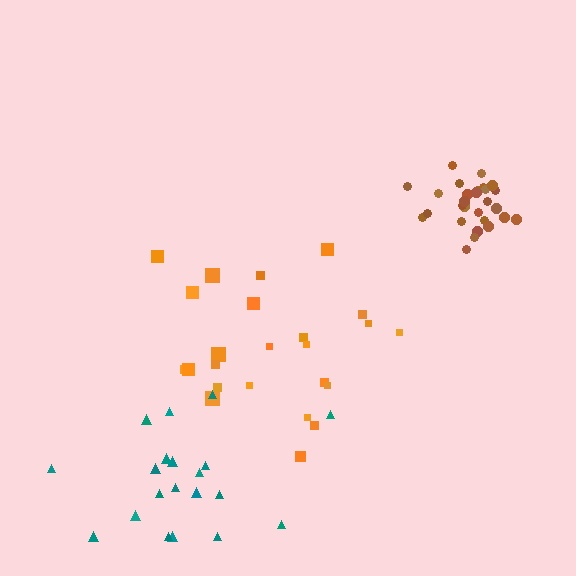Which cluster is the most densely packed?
Brown.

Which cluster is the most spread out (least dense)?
Teal.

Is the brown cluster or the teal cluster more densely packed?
Brown.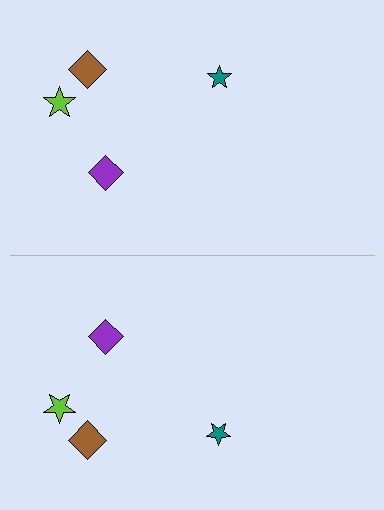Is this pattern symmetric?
Yes, this pattern has bilateral (reflection) symmetry.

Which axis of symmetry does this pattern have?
The pattern has a horizontal axis of symmetry running through the center of the image.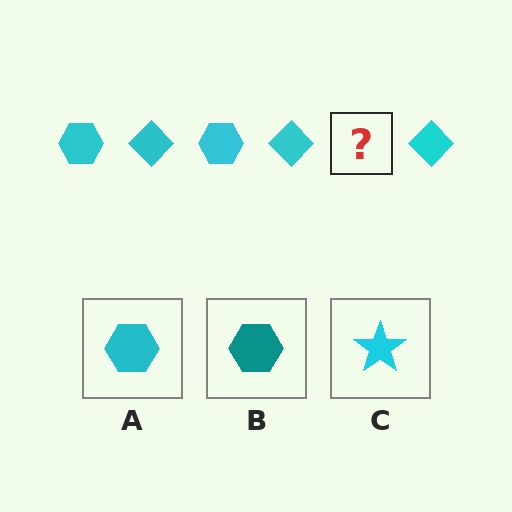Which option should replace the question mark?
Option A.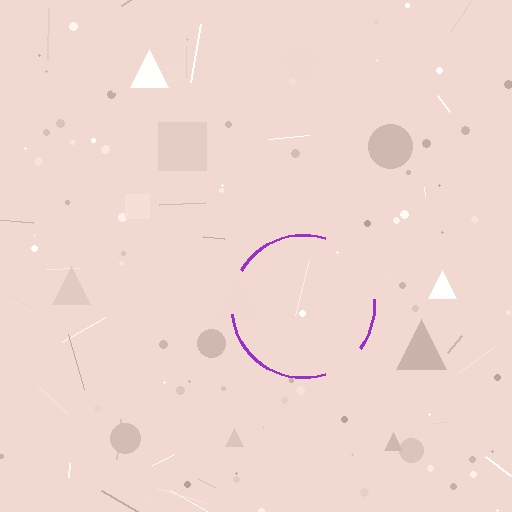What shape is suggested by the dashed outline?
The dashed outline suggests a circle.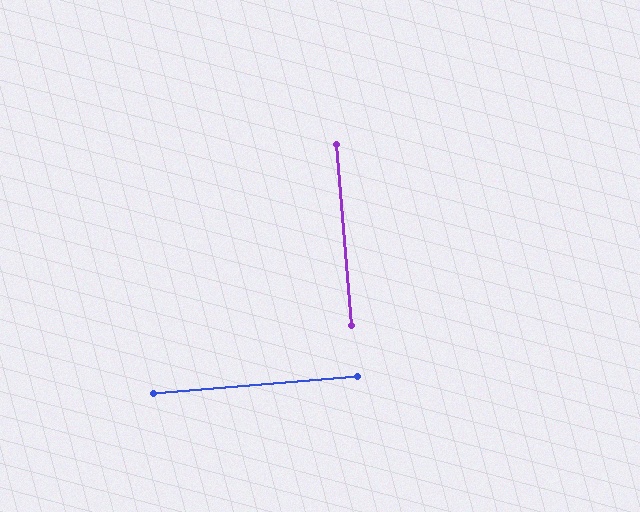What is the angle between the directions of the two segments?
Approximately 90 degrees.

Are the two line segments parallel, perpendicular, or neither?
Perpendicular — they meet at approximately 90°.